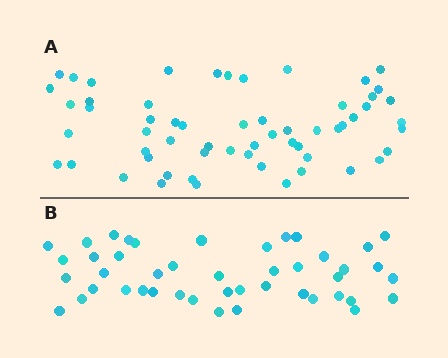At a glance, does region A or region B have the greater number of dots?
Region A (the top region) has more dots.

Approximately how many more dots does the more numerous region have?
Region A has approximately 15 more dots than region B.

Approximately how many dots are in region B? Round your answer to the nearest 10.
About 40 dots. (The exact count is 45, which rounds to 40.)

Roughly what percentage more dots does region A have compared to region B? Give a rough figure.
About 30% more.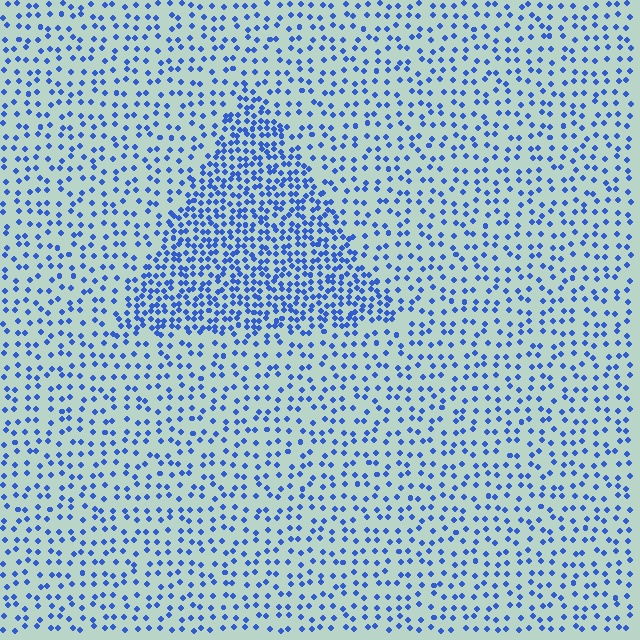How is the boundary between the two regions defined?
The boundary is defined by a change in element density (approximately 2.2x ratio). All elements are the same color, size, and shape.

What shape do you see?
I see a triangle.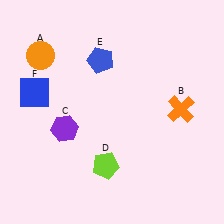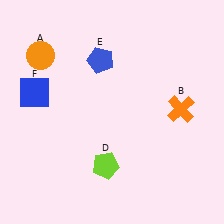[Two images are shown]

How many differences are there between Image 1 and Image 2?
There is 1 difference between the two images.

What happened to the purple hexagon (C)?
The purple hexagon (C) was removed in Image 2. It was in the bottom-left area of Image 1.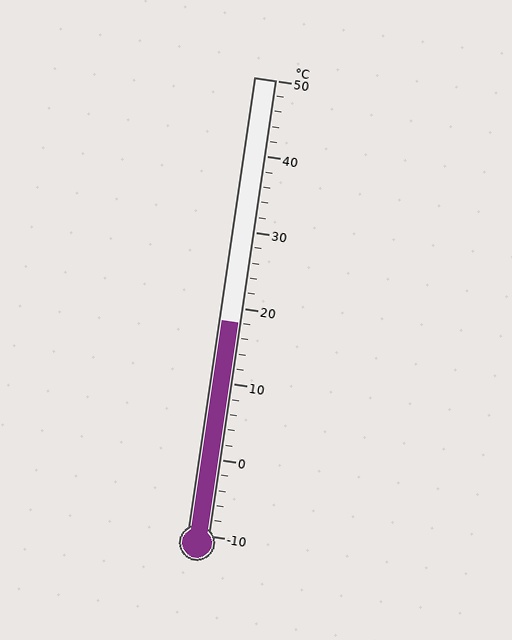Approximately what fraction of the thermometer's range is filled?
The thermometer is filled to approximately 45% of its range.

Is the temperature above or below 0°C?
The temperature is above 0°C.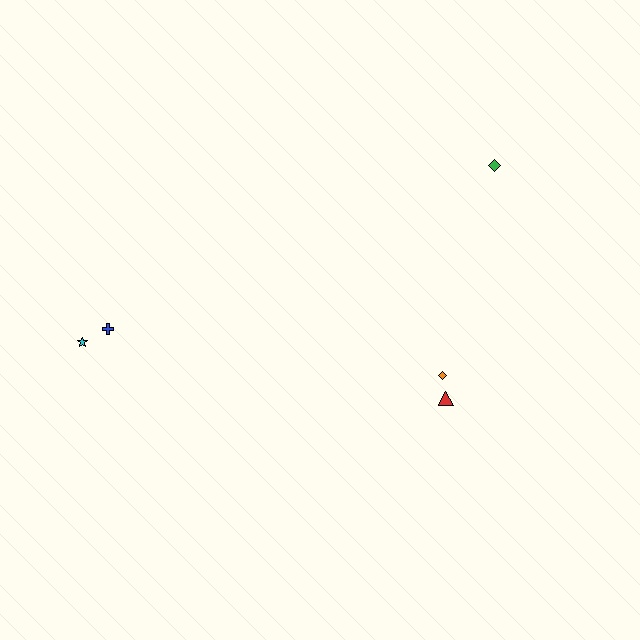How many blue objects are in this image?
There is 1 blue object.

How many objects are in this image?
There are 5 objects.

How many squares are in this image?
There are no squares.